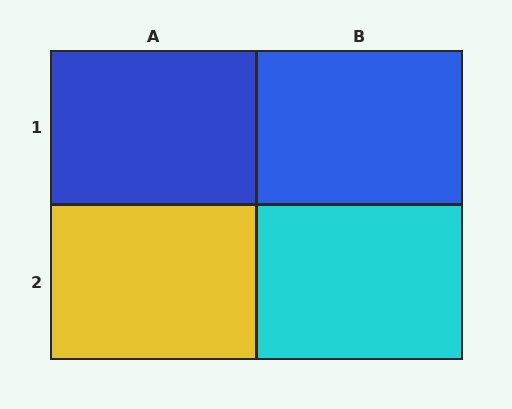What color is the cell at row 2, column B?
Cyan.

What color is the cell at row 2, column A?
Yellow.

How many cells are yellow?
1 cell is yellow.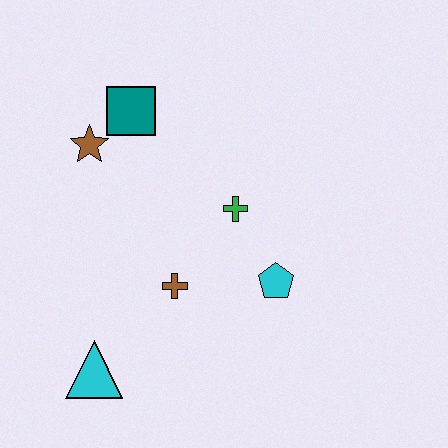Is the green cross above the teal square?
No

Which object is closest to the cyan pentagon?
The green cross is closest to the cyan pentagon.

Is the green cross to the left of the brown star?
No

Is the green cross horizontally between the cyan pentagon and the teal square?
Yes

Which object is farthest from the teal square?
The cyan triangle is farthest from the teal square.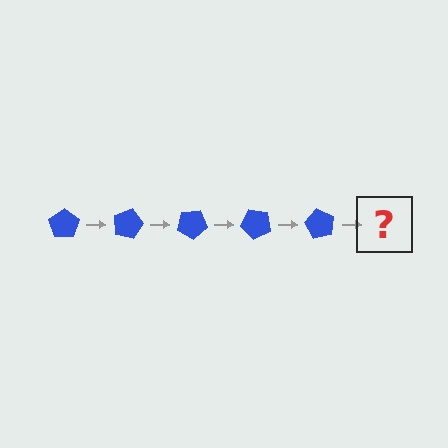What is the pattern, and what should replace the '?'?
The pattern is that the pentagon rotates 15 degrees each step. The '?' should be a blue pentagon rotated 75 degrees.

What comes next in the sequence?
The next element should be a blue pentagon rotated 75 degrees.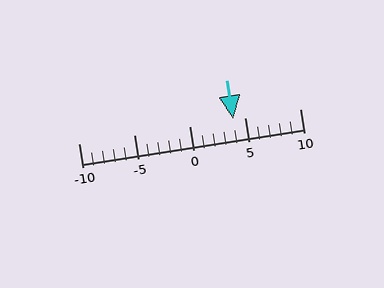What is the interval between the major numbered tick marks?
The major tick marks are spaced 5 units apart.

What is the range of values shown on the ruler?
The ruler shows values from -10 to 10.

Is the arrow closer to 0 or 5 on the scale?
The arrow is closer to 5.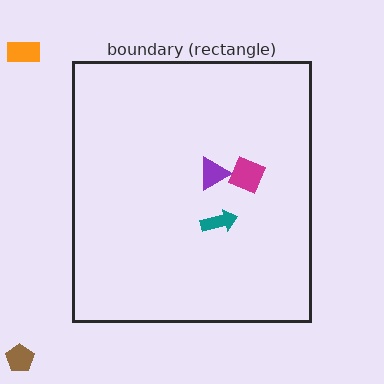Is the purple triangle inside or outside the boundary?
Inside.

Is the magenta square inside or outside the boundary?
Inside.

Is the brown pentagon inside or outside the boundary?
Outside.